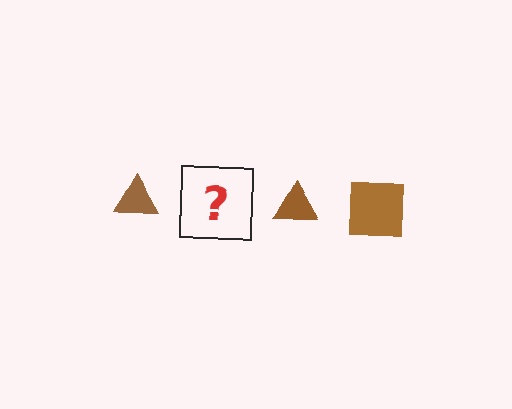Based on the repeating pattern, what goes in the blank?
The blank should be a brown square.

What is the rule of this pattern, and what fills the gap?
The rule is that the pattern cycles through triangle, square shapes in brown. The gap should be filled with a brown square.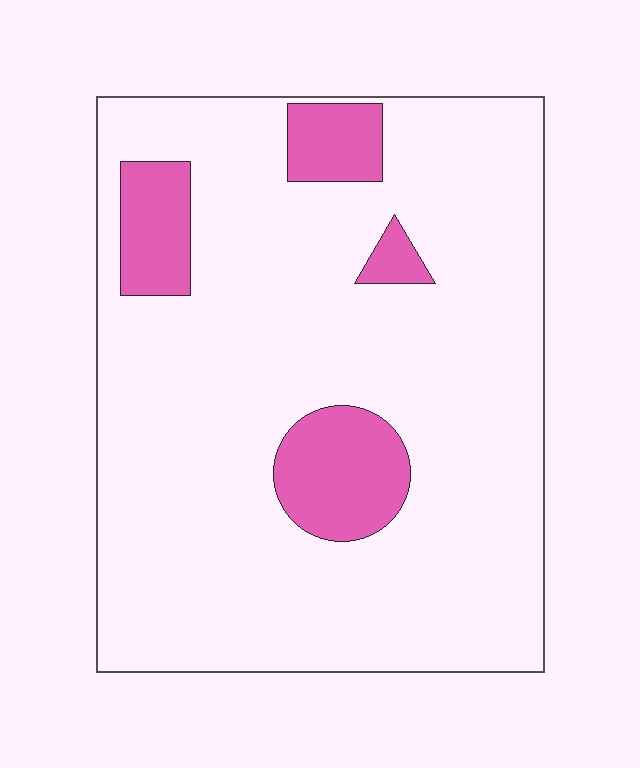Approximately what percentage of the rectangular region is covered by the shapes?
Approximately 15%.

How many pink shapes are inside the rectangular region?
4.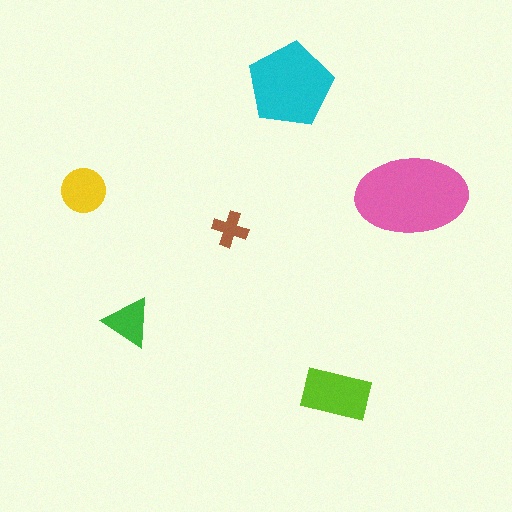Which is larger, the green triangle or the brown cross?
The green triangle.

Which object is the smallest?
The brown cross.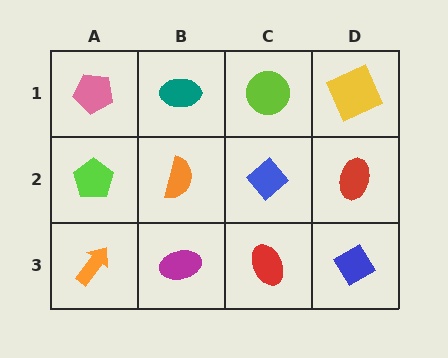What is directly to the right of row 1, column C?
A yellow square.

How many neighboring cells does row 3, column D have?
2.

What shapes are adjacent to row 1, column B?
An orange semicircle (row 2, column B), a pink pentagon (row 1, column A), a lime circle (row 1, column C).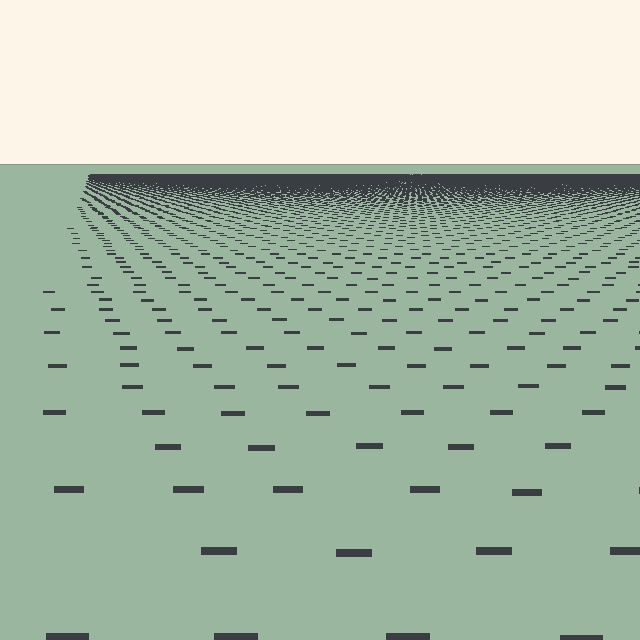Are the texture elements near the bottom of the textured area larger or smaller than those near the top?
Larger. Near the bottom, elements are closer to the viewer and appear at a bigger on-screen size.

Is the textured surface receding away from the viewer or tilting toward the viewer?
The surface is receding away from the viewer. Texture elements get smaller and denser toward the top.